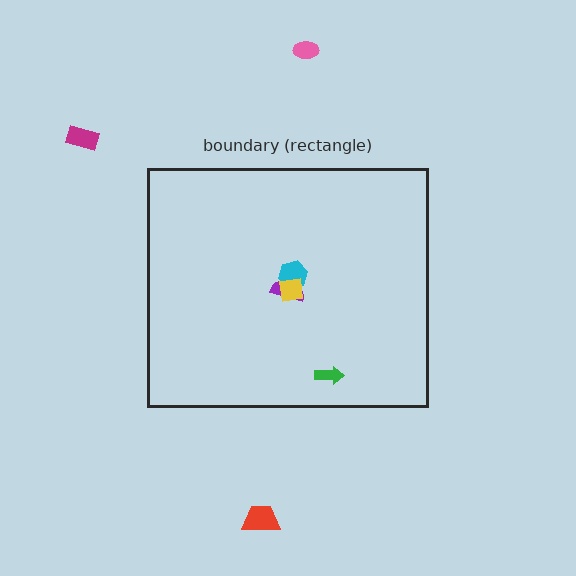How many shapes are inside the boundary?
4 inside, 3 outside.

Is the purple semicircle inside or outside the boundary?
Inside.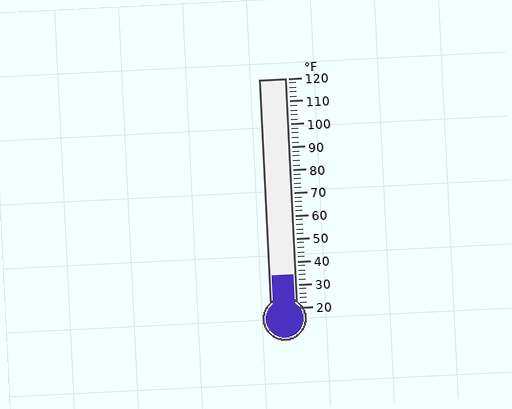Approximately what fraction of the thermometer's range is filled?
The thermometer is filled to approximately 15% of its range.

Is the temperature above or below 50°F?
The temperature is below 50°F.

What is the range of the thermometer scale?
The thermometer scale ranges from 20°F to 120°F.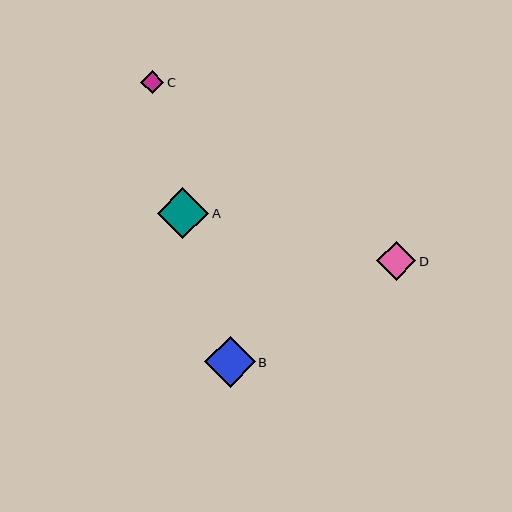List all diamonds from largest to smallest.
From largest to smallest: A, B, D, C.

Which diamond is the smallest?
Diamond C is the smallest with a size of approximately 23 pixels.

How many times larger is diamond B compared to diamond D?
Diamond B is approximately 1.3 times the size of diamond D.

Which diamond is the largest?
Diamond A is the largest with a size of approximately 52 pixels.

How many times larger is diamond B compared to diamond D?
Diamond B is approximately 1.3 times the size of diamond D.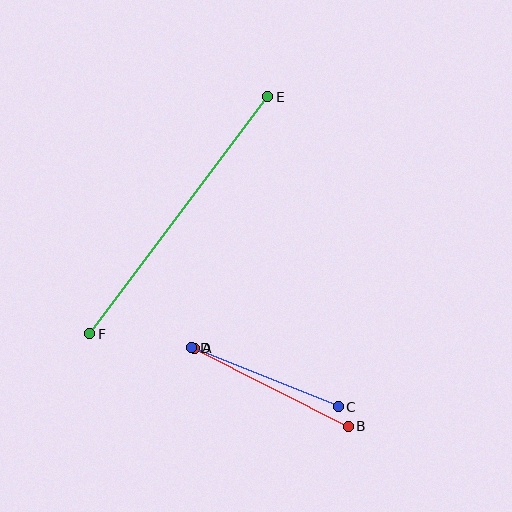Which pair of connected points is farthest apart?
Points E and F are farthest apart.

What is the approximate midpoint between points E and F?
The midpoint is at approximately (179, 215) pixels.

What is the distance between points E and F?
The distance is approximately 296 pixels.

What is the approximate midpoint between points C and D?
The midpoint is at approximately (265, 377) pixels.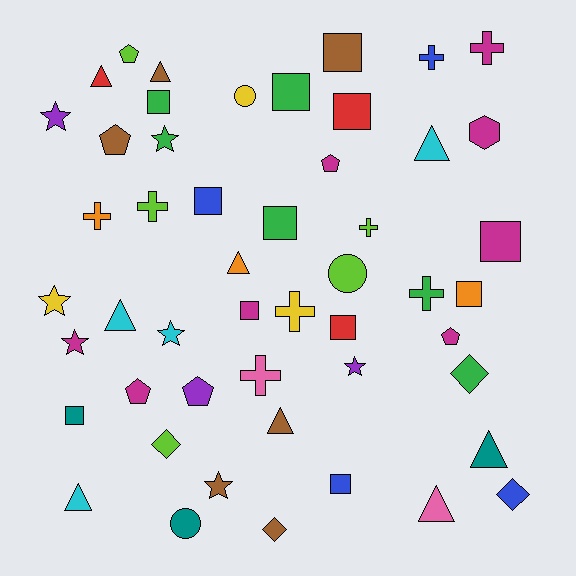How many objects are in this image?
There are 50 objects.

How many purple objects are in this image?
There are 3 purple objects.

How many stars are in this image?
There are 7 stars.